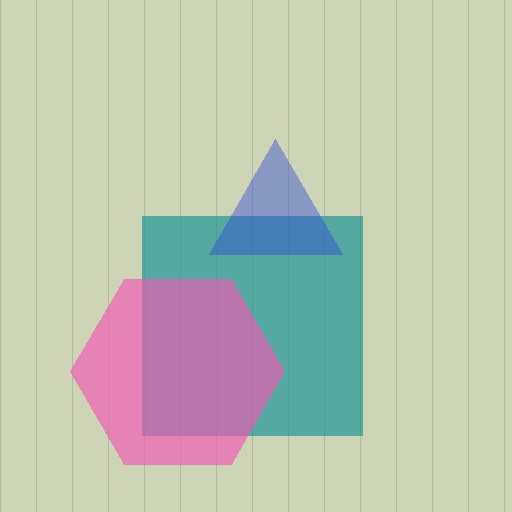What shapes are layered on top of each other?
The layered shapes are: a teal square, a blue triangle, a pink hexagon.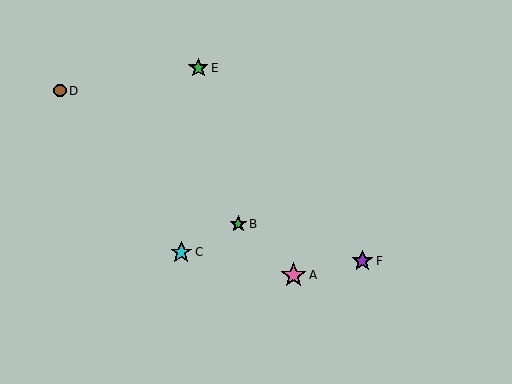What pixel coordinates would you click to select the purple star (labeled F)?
Click at (362, 261) to select the purple star F.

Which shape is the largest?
The pink star (labeled A) is the largest.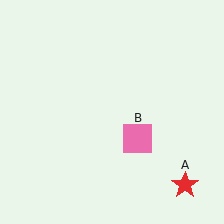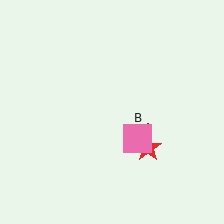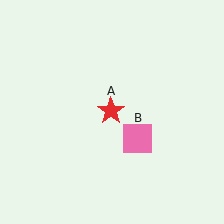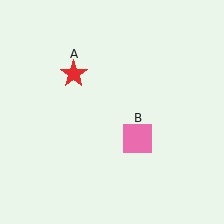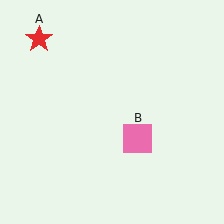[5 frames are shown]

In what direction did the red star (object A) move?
The red star (object A) moved up and to the left.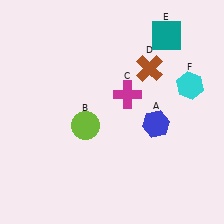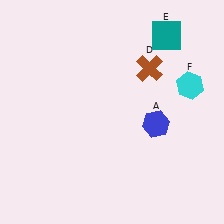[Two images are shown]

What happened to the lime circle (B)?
The lime circle (B) was removed in Image 2. It was in the bottom-left area of Image 1.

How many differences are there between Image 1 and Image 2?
There are 2 differences between the two images.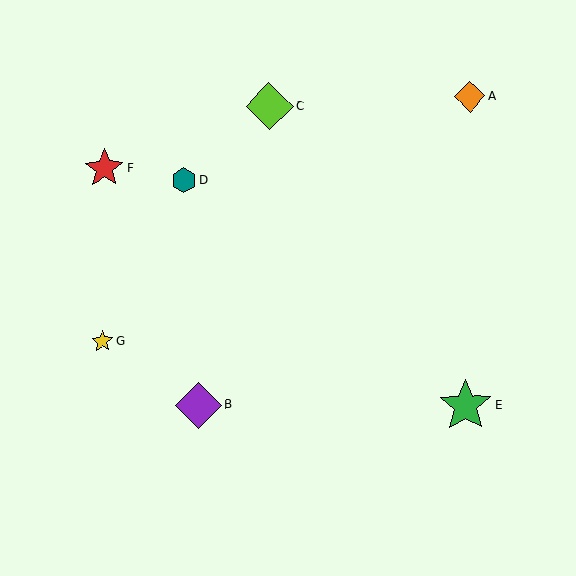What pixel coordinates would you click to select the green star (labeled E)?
Click at (465, 406) to select the green star E.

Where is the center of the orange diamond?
The center of the orange diamond is at (470, 97).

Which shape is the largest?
The green star (labeled E) is the largest.